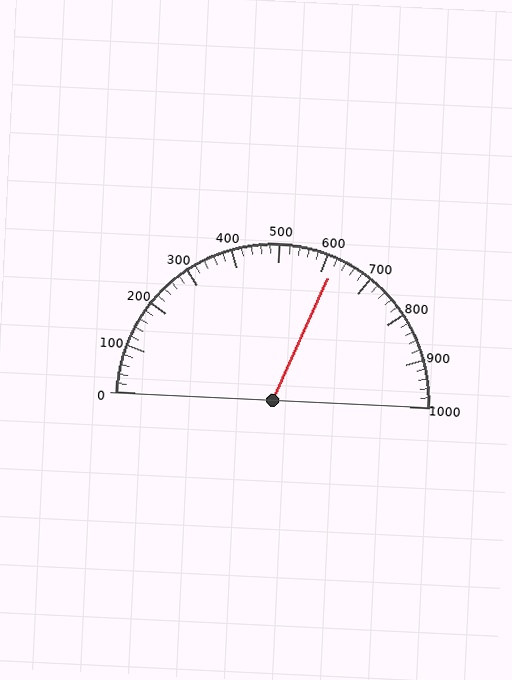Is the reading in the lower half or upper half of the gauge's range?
The reading is in the upper half of the range (0 to 1000).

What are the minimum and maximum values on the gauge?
The gauge ranges from 0 to 1000.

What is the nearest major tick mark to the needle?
The nearest major tick mark is 600.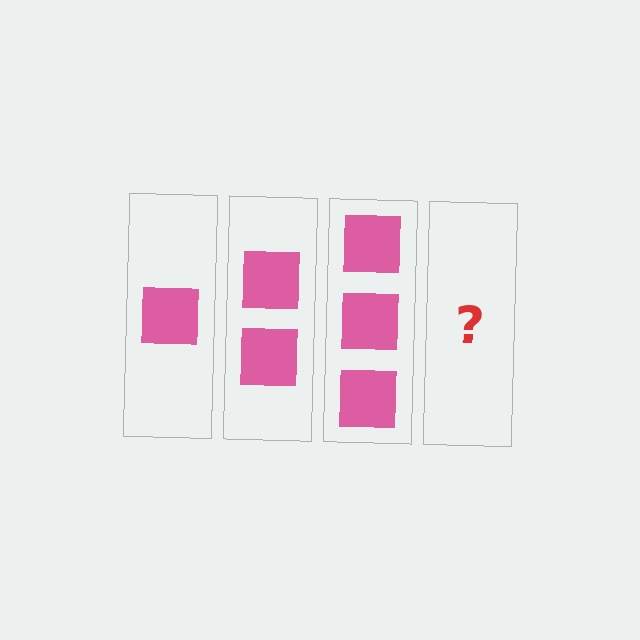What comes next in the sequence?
The next element should be 4 squares.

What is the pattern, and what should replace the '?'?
The pattern is that each step adds one more square. The '?' should be 4 squares.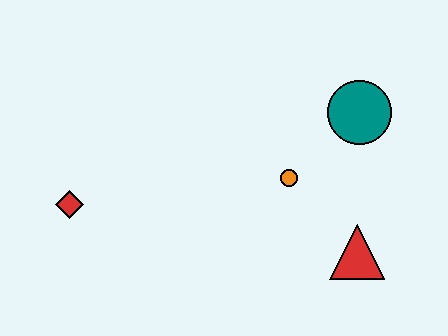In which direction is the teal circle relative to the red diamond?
The teal circle is to the right of the red diamond.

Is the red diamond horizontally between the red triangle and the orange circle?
No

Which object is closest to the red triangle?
The orange circle is closest to the red triangle.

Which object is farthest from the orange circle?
The red diamond is farthest from the orange circle.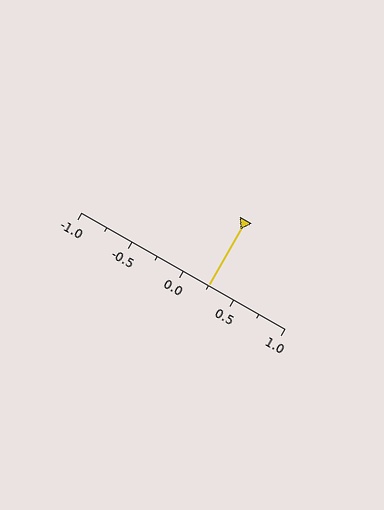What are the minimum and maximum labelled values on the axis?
The axis runs from -1.0 to 1.0.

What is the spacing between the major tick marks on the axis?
The major ticks are spaced 0.5 apart.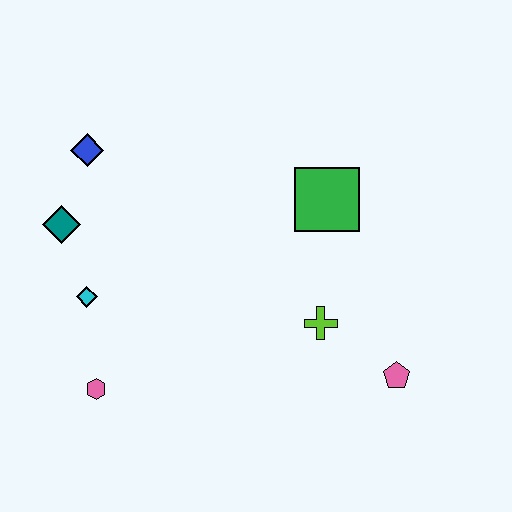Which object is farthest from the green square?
The pink hexagon is farthest from the green square.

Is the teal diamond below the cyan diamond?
No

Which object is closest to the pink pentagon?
The lime cross is closest to the pink pentagon.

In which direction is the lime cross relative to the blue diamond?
The lime cross is to the right of the blue diamond.